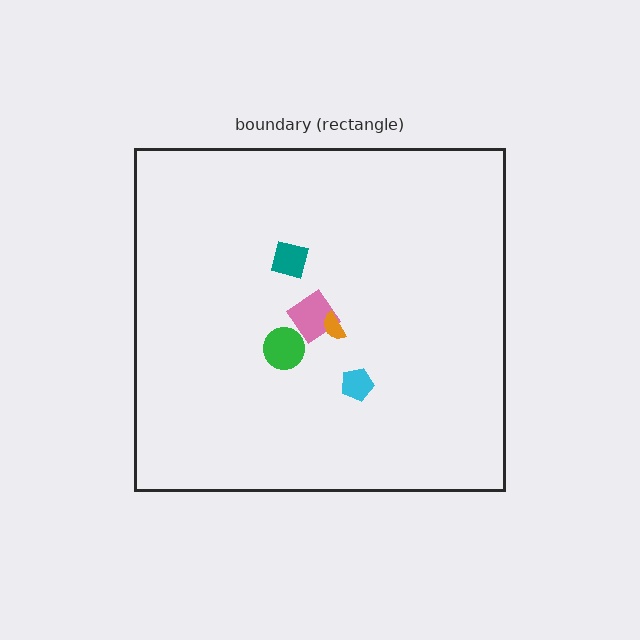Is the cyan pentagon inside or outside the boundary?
Inside.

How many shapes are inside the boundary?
5 inside, 0 outside.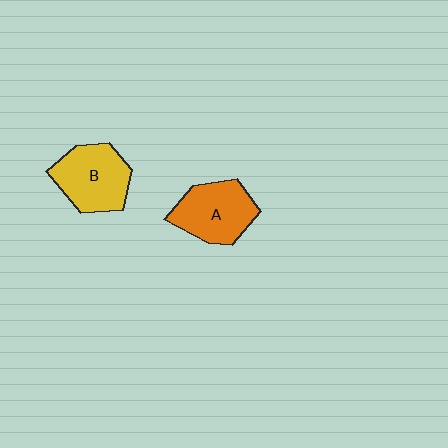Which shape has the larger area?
Shape B (yellow).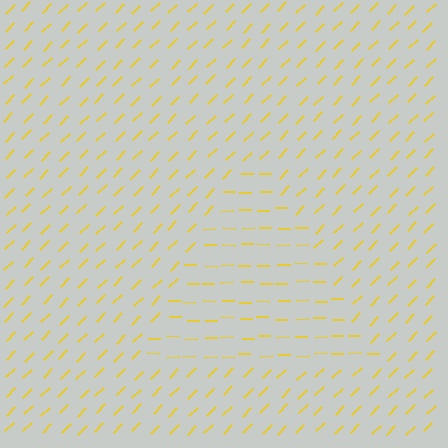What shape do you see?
I see a triangle.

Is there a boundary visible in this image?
Yes, there is a texture boundary formed by a change in line orientation.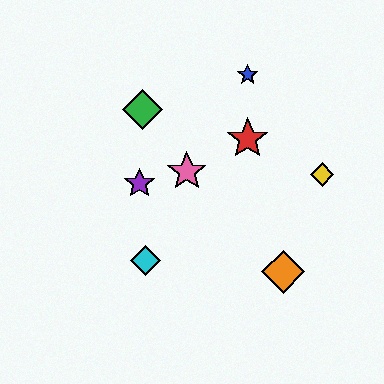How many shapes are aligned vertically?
2 shapes (the red star, the blue star) are aligned vertically.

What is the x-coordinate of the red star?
The red star is at x≈248.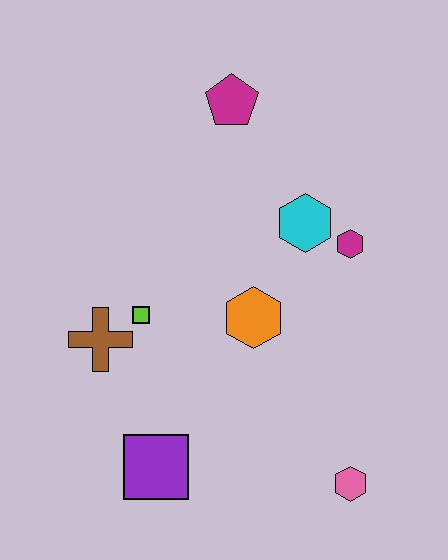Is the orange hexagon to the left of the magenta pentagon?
No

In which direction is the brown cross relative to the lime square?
The brown cross is to the left of the lime square.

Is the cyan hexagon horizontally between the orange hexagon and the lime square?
No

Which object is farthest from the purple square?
The magenta pentagon is farthest from the purple square.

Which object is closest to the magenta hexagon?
The cyan hexagon is closest to the magenta hexagon.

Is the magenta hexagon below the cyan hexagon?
Yes